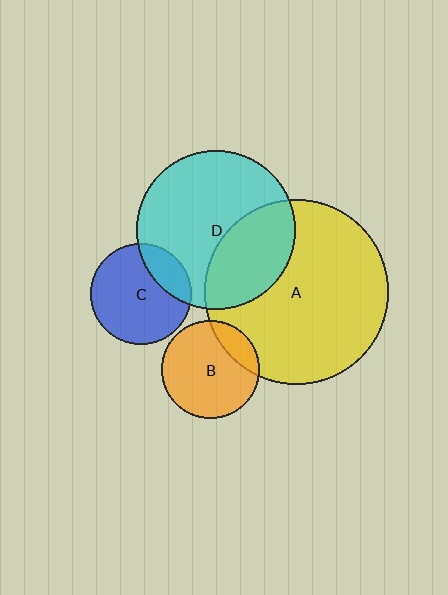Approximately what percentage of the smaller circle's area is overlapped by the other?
Approximately 35%.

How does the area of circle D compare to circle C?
Approximately 2.5 times.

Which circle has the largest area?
Circle A (yellow).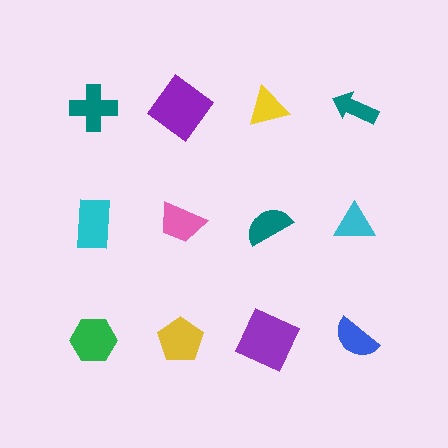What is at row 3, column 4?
A blue semicircle.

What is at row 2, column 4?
A cyan triangle.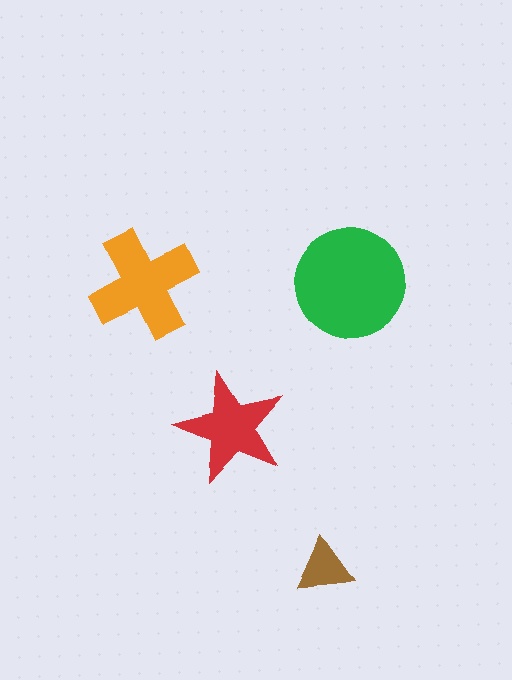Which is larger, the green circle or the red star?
The green circle.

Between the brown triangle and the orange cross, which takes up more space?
The orange cross.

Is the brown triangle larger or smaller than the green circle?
Smaller.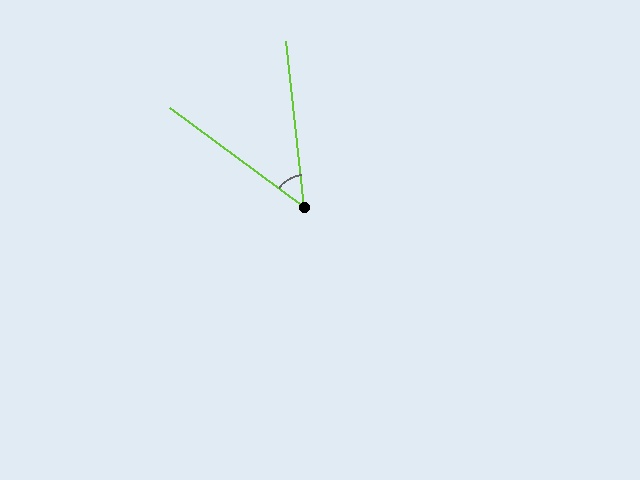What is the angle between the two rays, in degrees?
Approximately 48 degrees.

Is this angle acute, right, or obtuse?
It is acute.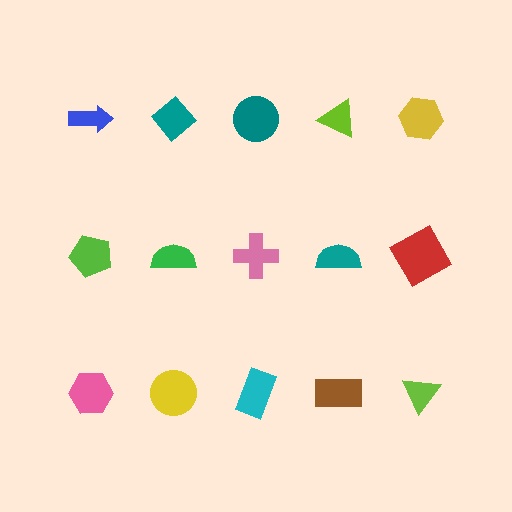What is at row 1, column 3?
A teal circle.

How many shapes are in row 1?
5 shapes.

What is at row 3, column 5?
A lime triangle.